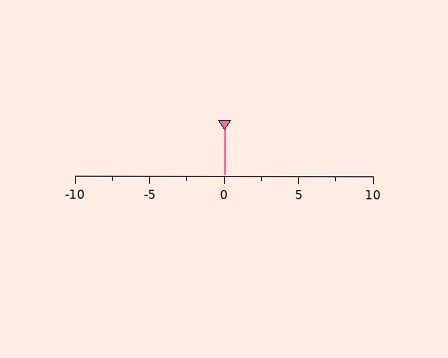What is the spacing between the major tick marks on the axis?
The major ticks are spaced 5 apart.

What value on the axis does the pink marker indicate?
The marker indicates approximately 0.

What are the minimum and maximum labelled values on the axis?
The axis runs from -10 to 10.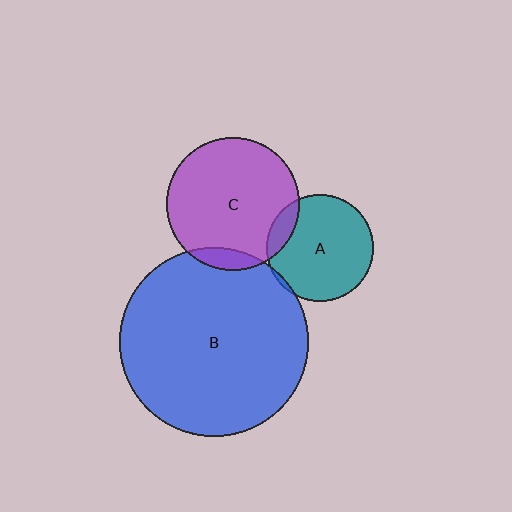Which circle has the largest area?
Circle B (blue).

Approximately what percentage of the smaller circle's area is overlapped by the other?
Approximately 5%.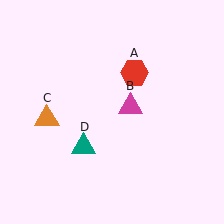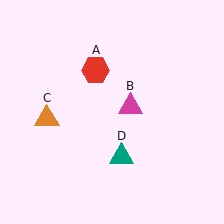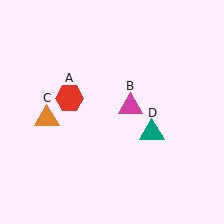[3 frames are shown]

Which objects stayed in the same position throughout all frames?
Magenta triangle (object B) and orange triangle (object C) remained stationary.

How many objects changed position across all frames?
2 objects changed position: red hexagon (object A), teal triangle (object D).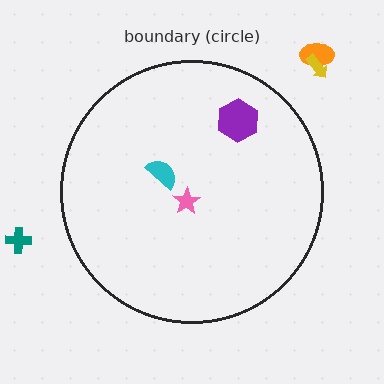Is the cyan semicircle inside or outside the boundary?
Inside.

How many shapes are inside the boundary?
3 inside, 3 outside.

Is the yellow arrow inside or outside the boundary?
Outside.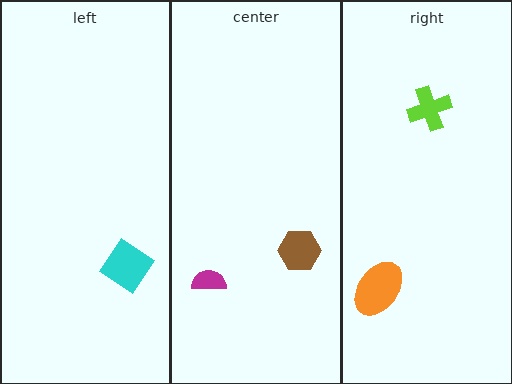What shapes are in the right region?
The lime cross, the orange ellipse.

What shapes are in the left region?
The cyan diamond.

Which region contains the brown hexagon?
The center region.